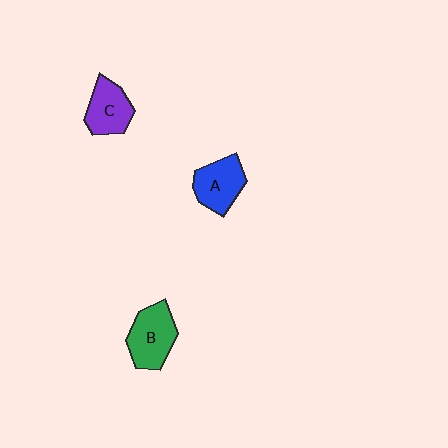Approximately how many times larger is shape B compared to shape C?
Approximately 1.2 times.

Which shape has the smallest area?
Shape C (purple).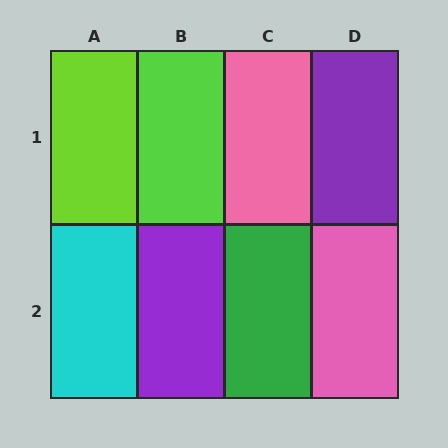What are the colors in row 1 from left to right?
Lime, lime, pink, purple.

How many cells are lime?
2 cells are lime.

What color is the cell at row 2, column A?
Cyan.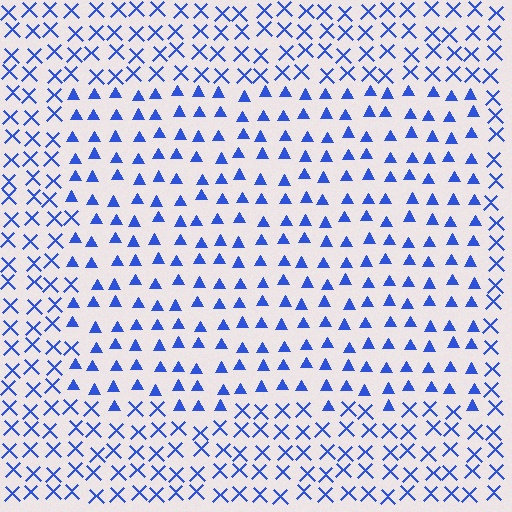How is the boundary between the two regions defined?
The boundary is defined by a change in element shape: triangles inside vs. X marks outside. All elements share the same color and spacing.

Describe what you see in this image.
The image is filled with small blue elements arranged in a uniform grid. A rectangle-shaped region contains triangles, while the surrounding area contains X marks. The boundary is defined purely by the change in element shape.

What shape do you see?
I see a rectangle.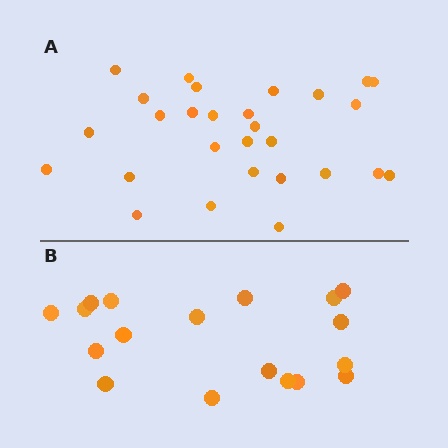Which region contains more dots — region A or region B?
Region A (the top region) has more dots.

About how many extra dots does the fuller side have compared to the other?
Region A has roughly 10 or so more dots than region B.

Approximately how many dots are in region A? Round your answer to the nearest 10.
About 30 dots. (The exact count is 28, which rounds to 30.)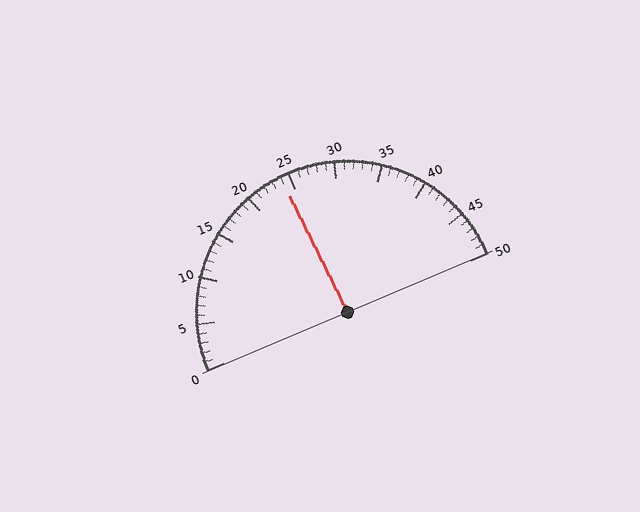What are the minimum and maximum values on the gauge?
The gauge ranges from 0 to 50.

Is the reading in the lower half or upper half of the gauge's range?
The reading is in the lower half of the range (0 to 50).